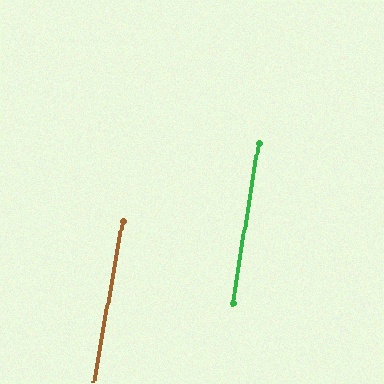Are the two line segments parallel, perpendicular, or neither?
Parallel — their directions differ by only 1.1°.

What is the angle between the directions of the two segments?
Approximately 1 degree.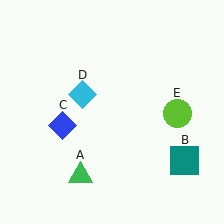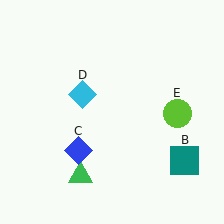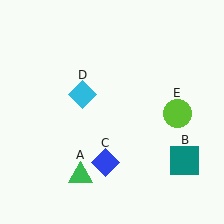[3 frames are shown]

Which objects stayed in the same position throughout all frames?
Green triangle (object A) and teal square (object B) and cyan diamond (object D) and lime circle (object E) remained stationary.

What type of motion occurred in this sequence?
The blue diamond (object C) rotated counterclockwise around the center of the scene.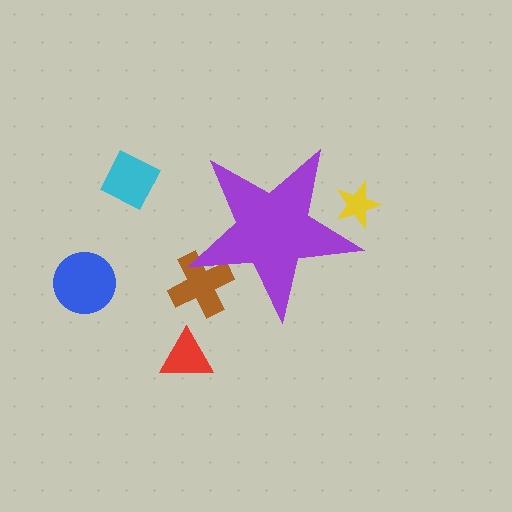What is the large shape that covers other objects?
A purple star.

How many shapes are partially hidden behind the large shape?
2 shapes are partially hidden.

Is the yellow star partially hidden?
Yes, the yellow star is partially hidden behind the purple star.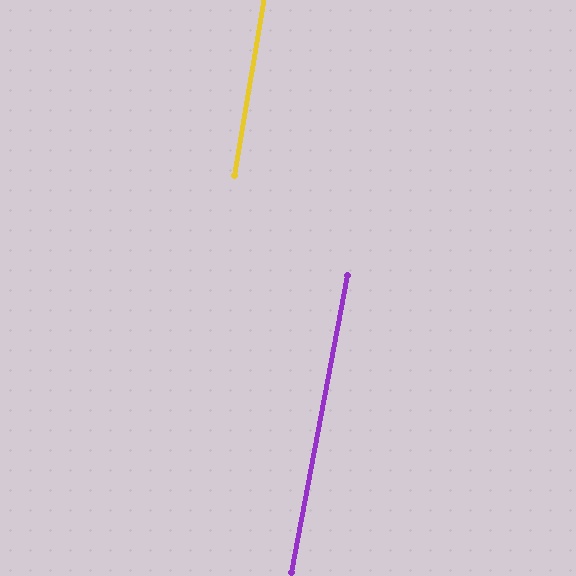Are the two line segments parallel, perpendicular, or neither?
Parallel — their directions differ by only 0.9°.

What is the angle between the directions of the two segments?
Approximately 1 degree.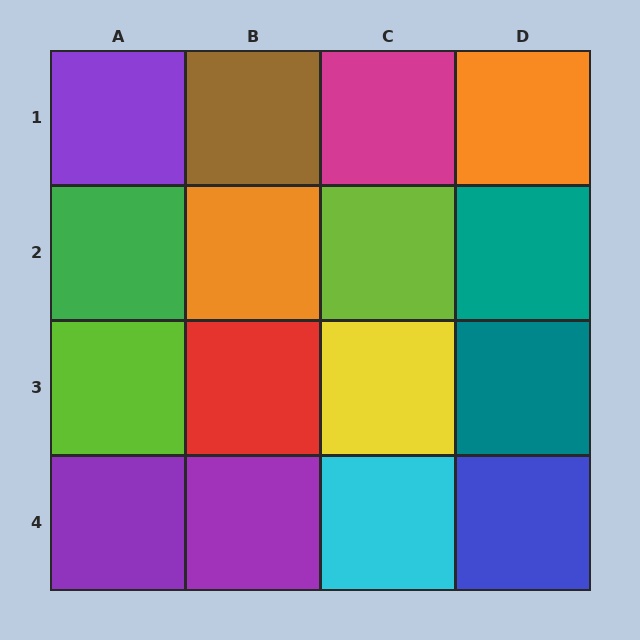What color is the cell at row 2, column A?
Green.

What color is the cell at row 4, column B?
Purple.